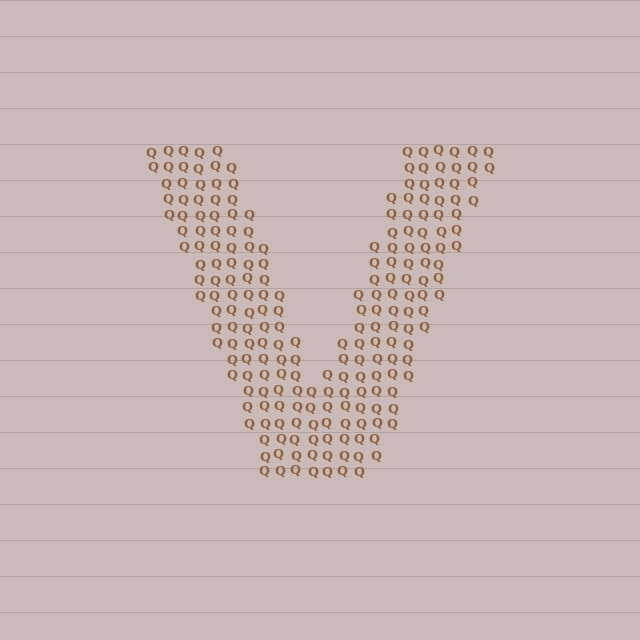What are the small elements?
The small elements are letter Q's.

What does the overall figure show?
The overall figure shows the letter V.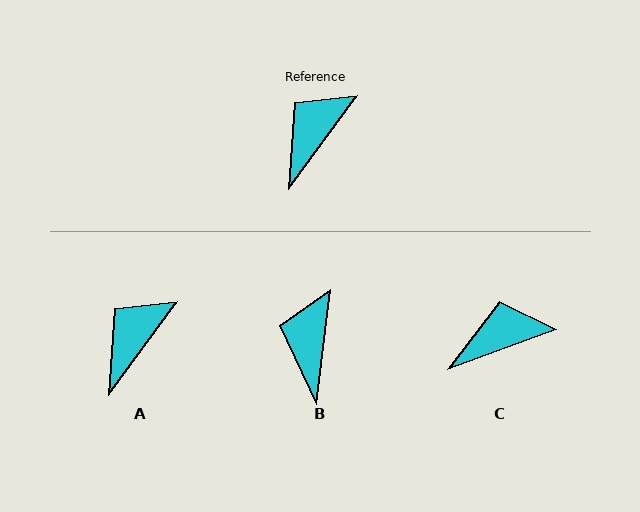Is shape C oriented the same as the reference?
No, it is off by about 33 degrees.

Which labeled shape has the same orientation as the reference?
A.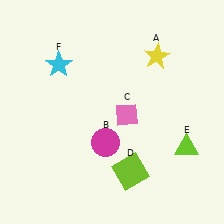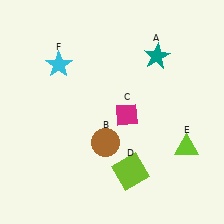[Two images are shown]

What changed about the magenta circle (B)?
In Image 1, B is magenta. In Image 2, it changed to brown.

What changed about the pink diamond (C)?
In Image 1, C is pink. In Image 2, it changed to magenta.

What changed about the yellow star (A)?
In Image 1, A is yellow. In Image 2, it changed to teal.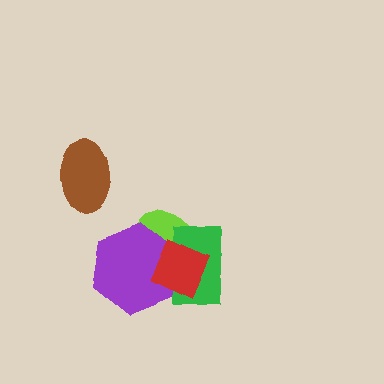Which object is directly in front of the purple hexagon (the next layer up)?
The green rectangle is directly in front of the purple hexagon.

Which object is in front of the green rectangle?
The red diamond is in front of the green rectangle.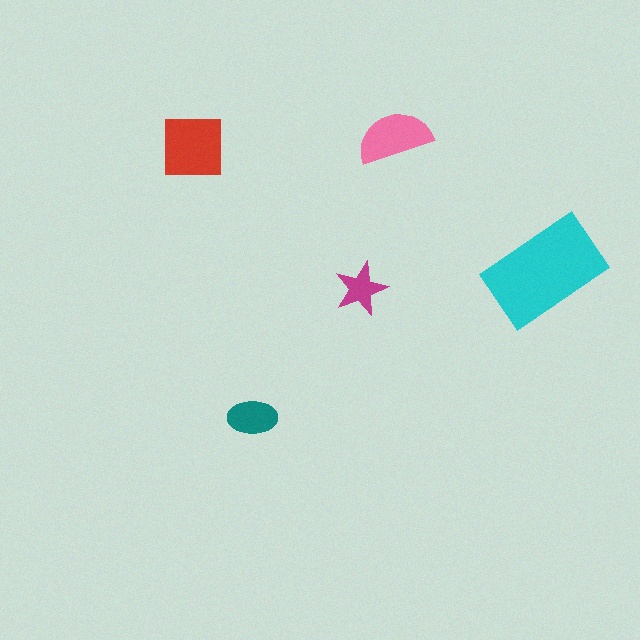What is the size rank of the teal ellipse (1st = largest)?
4th.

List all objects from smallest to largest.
The magenta star, the teal ellipse, the pink semicircle, the red square, the cyan rectangle.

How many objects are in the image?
There are 5 objects in the image.